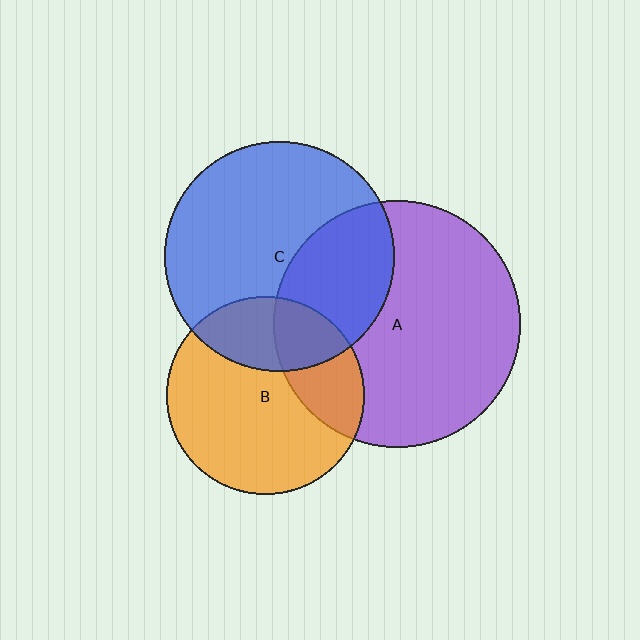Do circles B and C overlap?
Yes.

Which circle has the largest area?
Circle A (purple).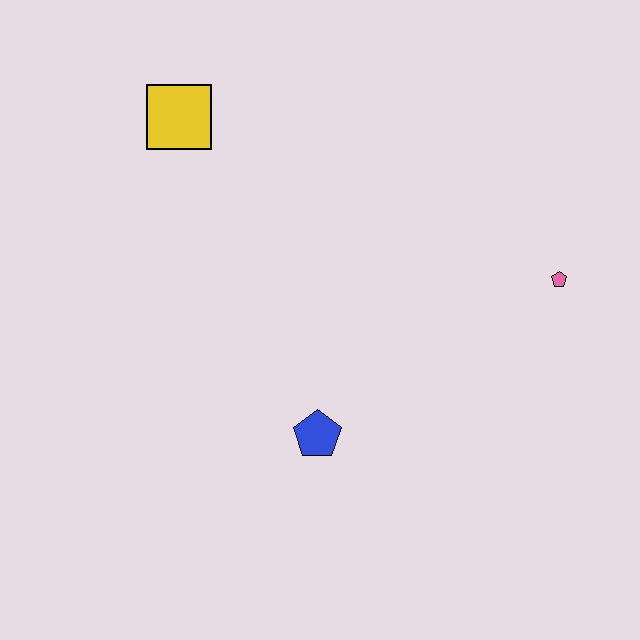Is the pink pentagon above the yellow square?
No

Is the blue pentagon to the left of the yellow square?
No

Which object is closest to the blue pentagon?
The pink pentagon is closest to the blue pentagon.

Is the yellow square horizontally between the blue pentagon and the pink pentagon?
No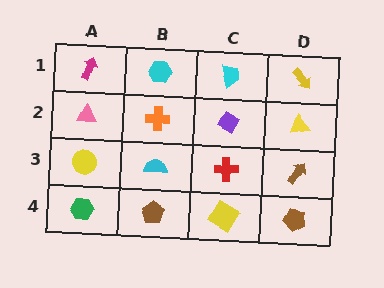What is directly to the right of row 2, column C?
A yellow triangle.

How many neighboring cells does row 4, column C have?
3.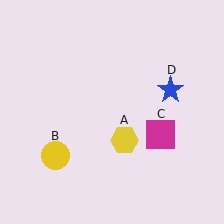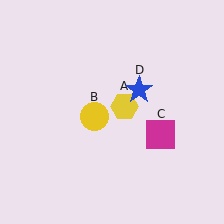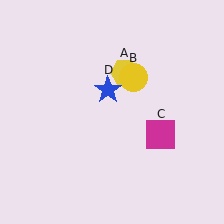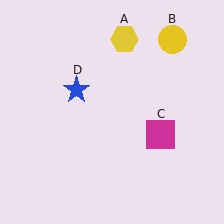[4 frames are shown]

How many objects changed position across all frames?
3 objects changed position: yellow hexagon (object A), yellow circle (object B), blue star (object D).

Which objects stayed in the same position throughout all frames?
Magenta square (object C) remained stationary.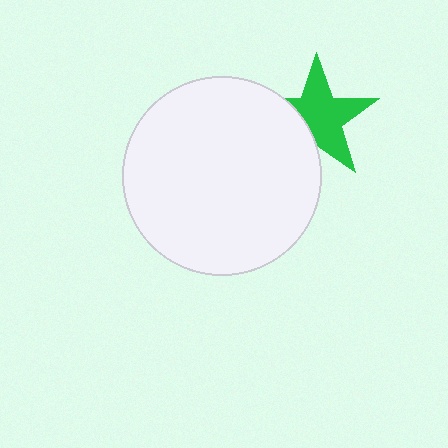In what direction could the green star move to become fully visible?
The green star could move right. That would shift it out from behind the white circle entirely.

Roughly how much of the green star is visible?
Most of it is visible (roughly 68%).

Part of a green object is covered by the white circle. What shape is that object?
It is a star.